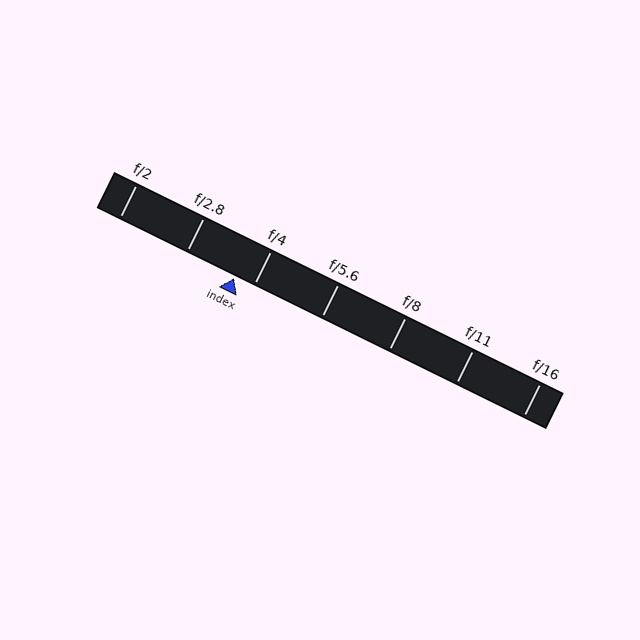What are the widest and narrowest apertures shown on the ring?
The widest aperture shown is f/2 and the narrowest is f/16.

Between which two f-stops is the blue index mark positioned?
The index mark is between f/2.8 and f/4.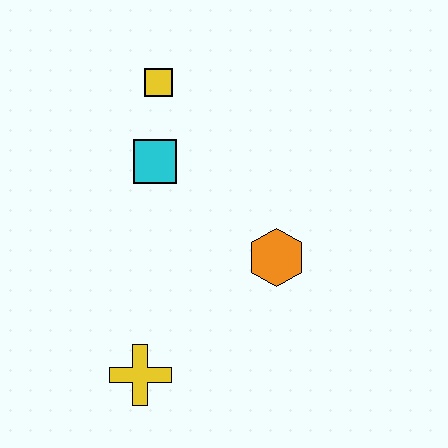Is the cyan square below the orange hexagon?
No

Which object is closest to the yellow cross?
The orange hexagon is closest to the yellow cross.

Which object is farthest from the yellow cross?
The yellow square is farthest from the yellow cross.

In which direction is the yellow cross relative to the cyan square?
The yellow cross is below the cyan square.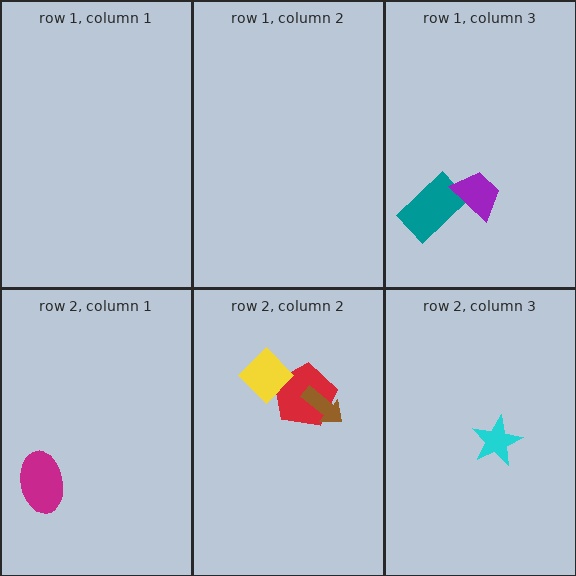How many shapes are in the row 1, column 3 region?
2.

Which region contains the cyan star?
The row 2, column 3 region.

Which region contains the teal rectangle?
The row 1, column 3 region.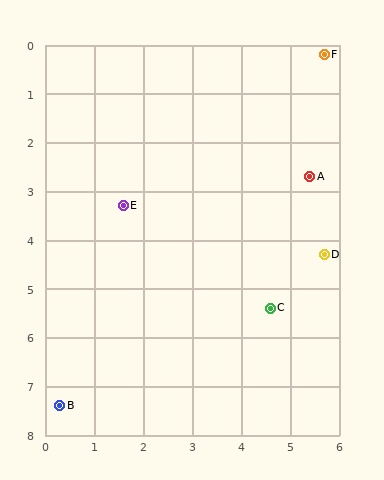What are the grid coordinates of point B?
Point B is at approximately (0.3, 7.4).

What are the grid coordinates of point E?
Point E is at approximately (1.6, 3.3).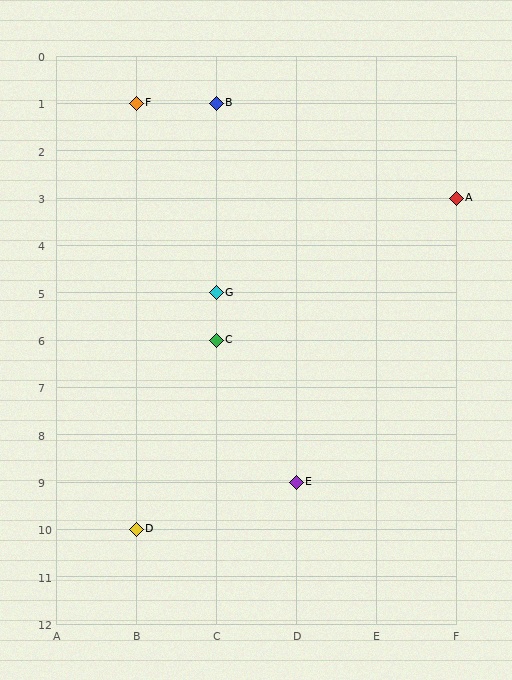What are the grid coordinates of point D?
Point D is at grid coordinates (B, 10).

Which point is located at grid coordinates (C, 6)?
Point C is at (C, 6).